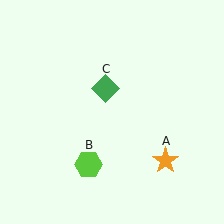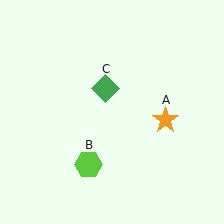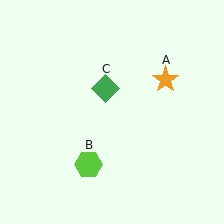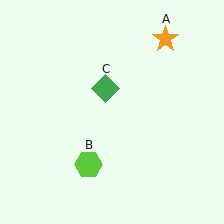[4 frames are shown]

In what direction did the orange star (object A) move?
The orange star (object A) moved up.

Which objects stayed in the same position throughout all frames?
Lime hexagon (object B) and green diamond (object C) remained stationary.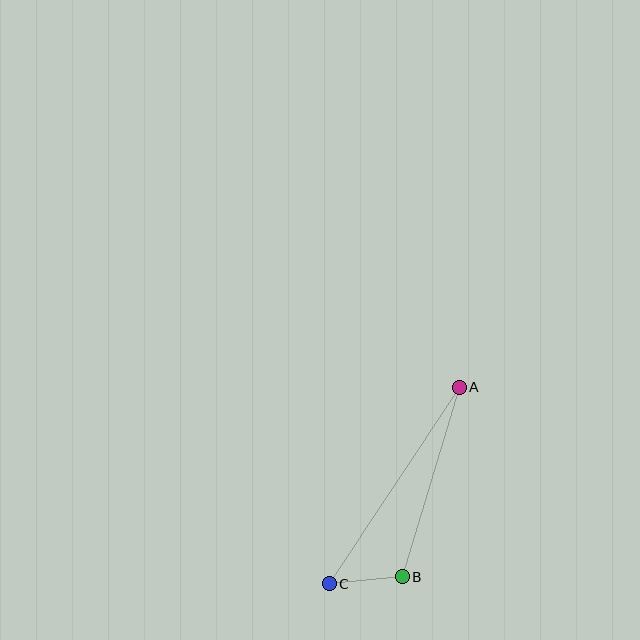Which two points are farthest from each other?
Points A and C are farthest from each other.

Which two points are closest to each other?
Points B and C are closest to each other.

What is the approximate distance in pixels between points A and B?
The distance between A and B is approximately 198 pixels.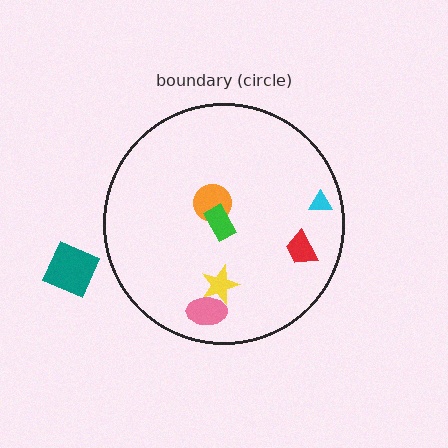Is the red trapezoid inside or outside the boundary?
Inside.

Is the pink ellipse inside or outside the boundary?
Inside.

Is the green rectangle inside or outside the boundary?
Inside.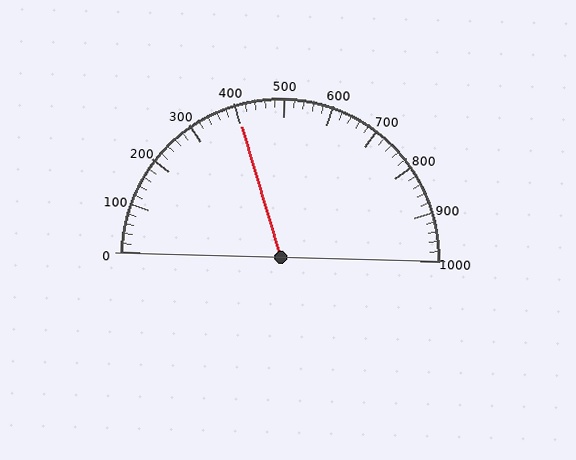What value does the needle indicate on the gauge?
The needle indicates approximately 400.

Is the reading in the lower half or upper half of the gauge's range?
The reading is in the lower half of the range (0 to 1000).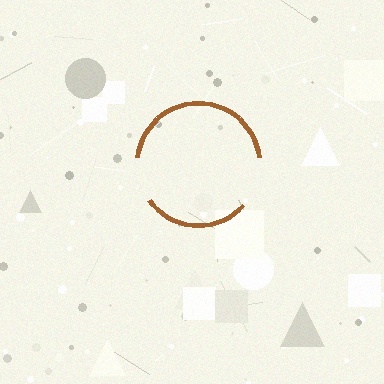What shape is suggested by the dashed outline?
The dashed outline suggests a circle.